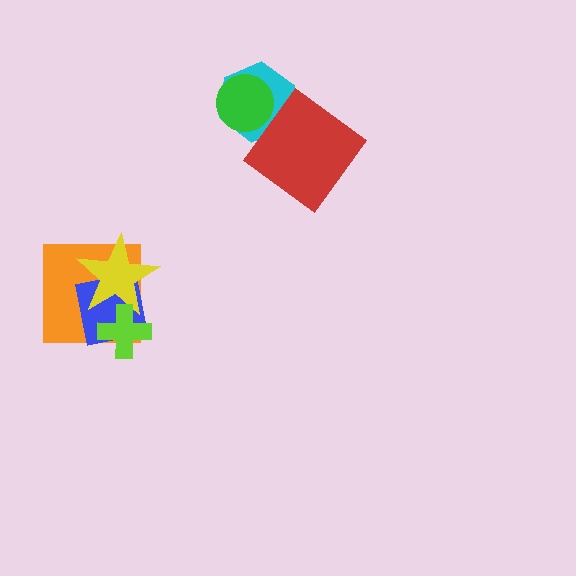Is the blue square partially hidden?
Yes, it is partially covered by another shape.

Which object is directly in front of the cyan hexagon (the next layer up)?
The red diamond is directly in front of the cyan hexagon.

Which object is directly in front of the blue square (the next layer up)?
The yellow star is directly in front of the blue square.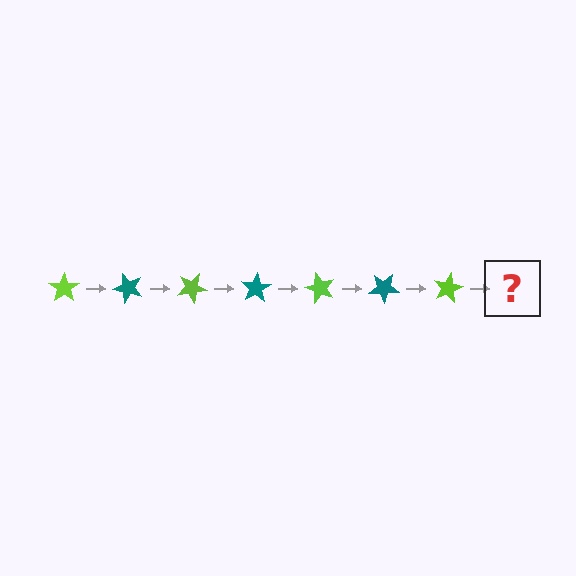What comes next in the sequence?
The next element should be a teal star, rotated 350 degrees from the start.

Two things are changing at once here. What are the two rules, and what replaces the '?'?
The two rules are that it rotates 50 degrees each step and the color cycles through lime and teal. The '?' should be a teal star, rotated 350 degrees from the start.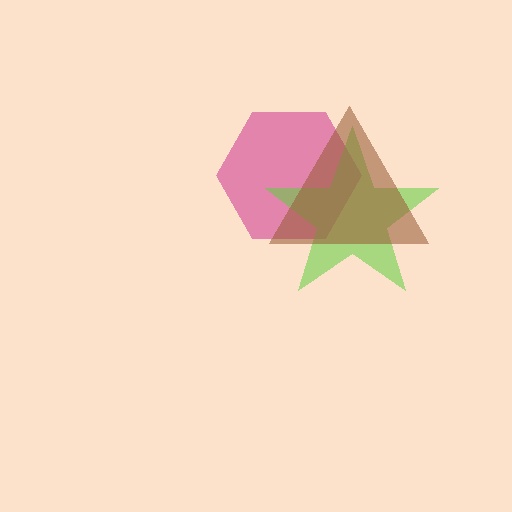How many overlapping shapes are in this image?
There are 3 overlapping shapes in the image.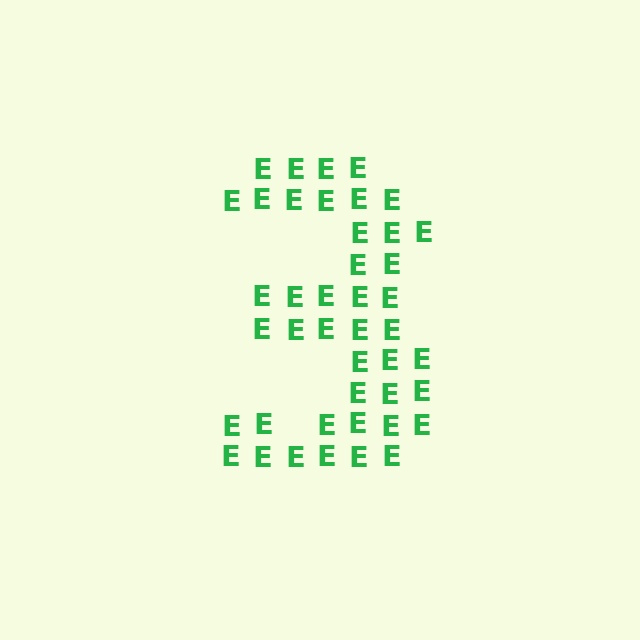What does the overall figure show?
The overall figure shows the digit 3.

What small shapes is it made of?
It is made of small letter E's.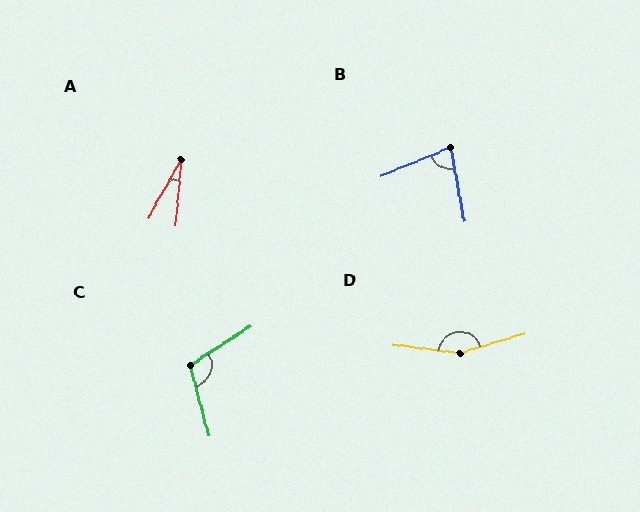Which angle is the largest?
D, at approximately 156 degrees.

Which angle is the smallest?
A, at approximately 24 degrees.